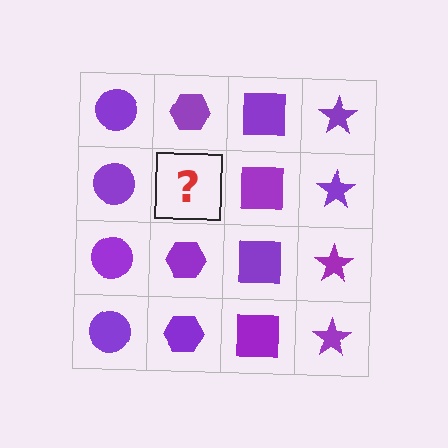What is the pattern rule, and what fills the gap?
The rule is that each column has a consistent shape. The gap should be filled with a purple hexagon.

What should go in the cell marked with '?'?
The missing cell should contain a purple hexagon.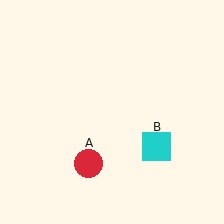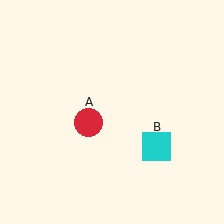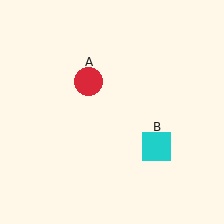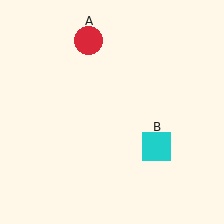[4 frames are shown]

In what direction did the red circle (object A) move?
The red circle (object A) moved up.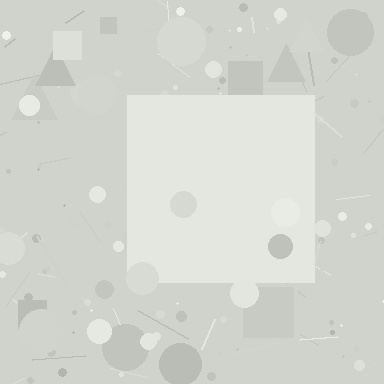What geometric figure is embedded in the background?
A square is embedded in the background.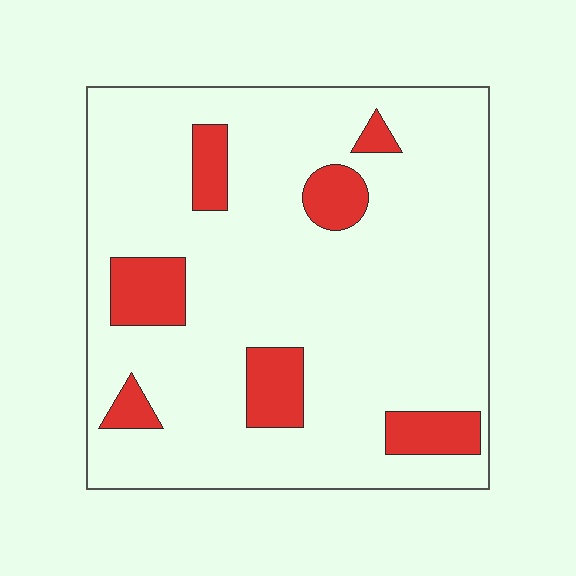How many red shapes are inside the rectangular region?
7.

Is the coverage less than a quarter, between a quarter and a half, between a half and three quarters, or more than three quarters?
Less than a quarter.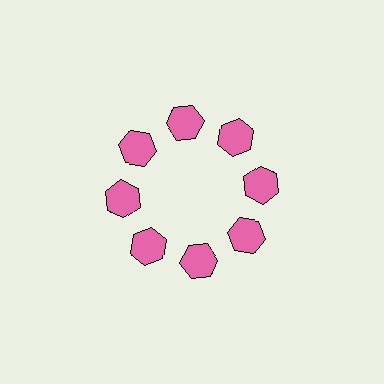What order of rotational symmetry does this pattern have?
This pattern has 8-fold rotational symmetry.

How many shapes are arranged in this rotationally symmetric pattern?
There are 8 shapes, arranged in 8 groups of 1.